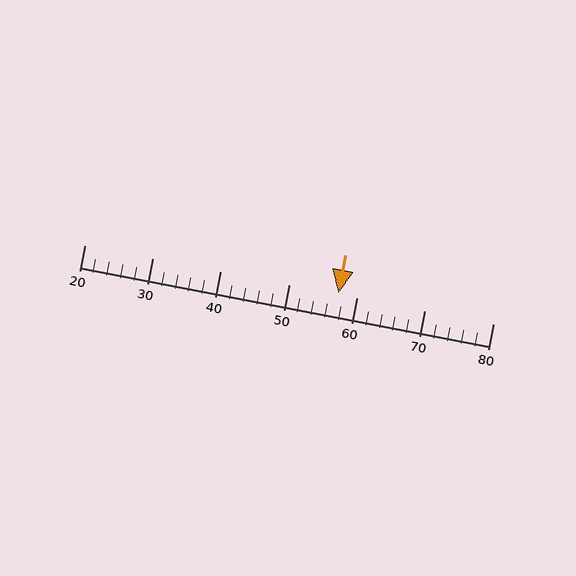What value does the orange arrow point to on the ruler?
The orange arrow points to approximately 57.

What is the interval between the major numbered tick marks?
The major tick marks are spaced 10 units apart.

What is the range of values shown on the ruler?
The ruler shows values from 20 to 80.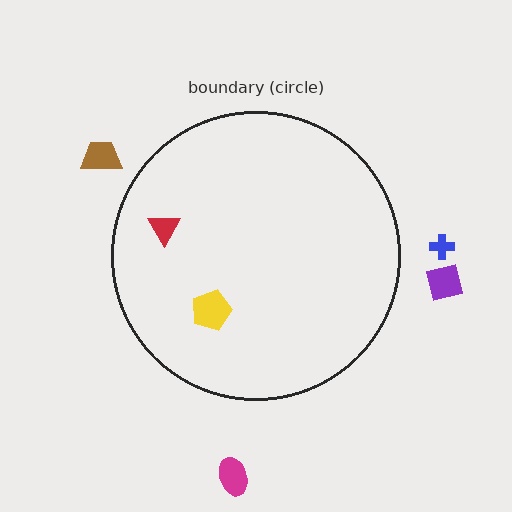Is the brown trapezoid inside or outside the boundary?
Outside.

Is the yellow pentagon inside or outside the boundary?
Inside.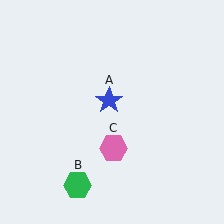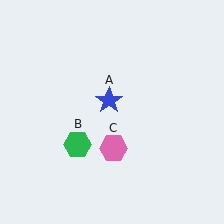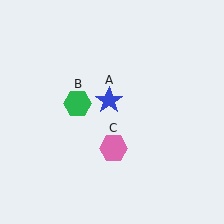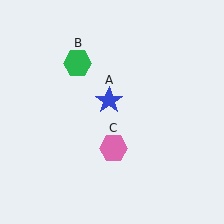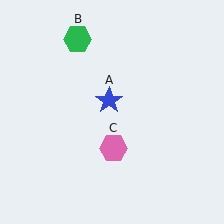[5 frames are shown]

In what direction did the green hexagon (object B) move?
The green hexagon (object B) moved up.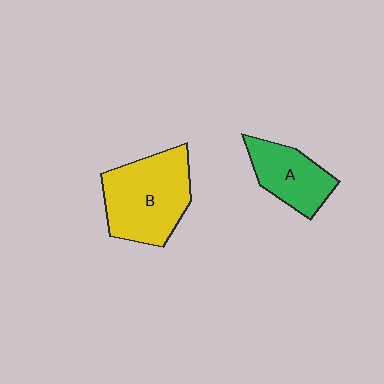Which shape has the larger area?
Shape B (yellow).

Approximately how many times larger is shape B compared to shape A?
Approximately 1.6 times.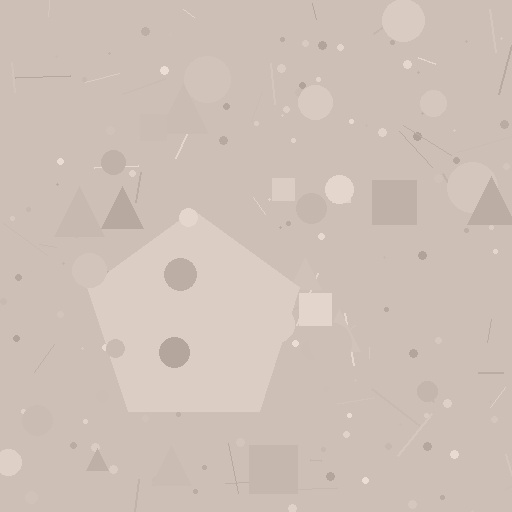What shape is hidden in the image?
A pentagon is hidden in the image.